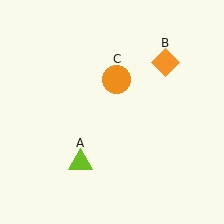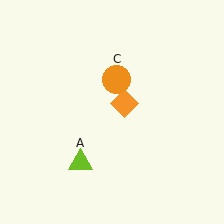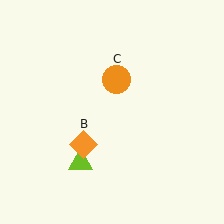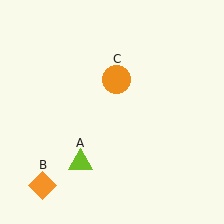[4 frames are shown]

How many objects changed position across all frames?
1 object changed position: orange diamond (object B).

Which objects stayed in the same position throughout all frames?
Lime triangle (object A) and orange circle (object C) remained stationary.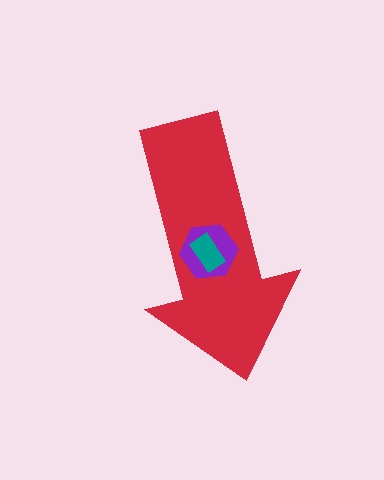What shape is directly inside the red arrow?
The purple hexagon.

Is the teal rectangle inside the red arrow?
Yes.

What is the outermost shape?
The red arrow.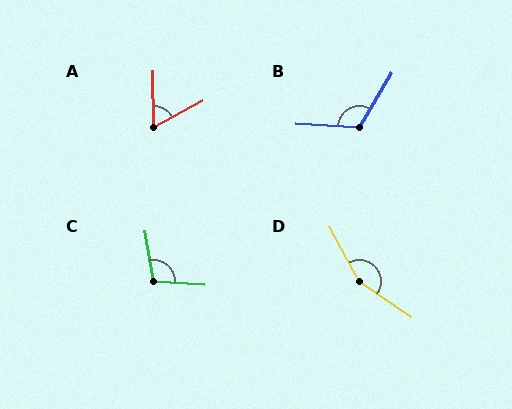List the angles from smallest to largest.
A (62°), C (103°), B (117°), D (153°).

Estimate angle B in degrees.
Approximately 117 degrees.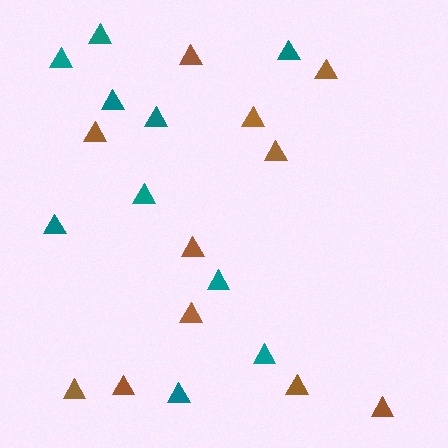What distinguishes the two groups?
There are 2 groups: one group of teal triangles (10) and one group of brown triangles (11).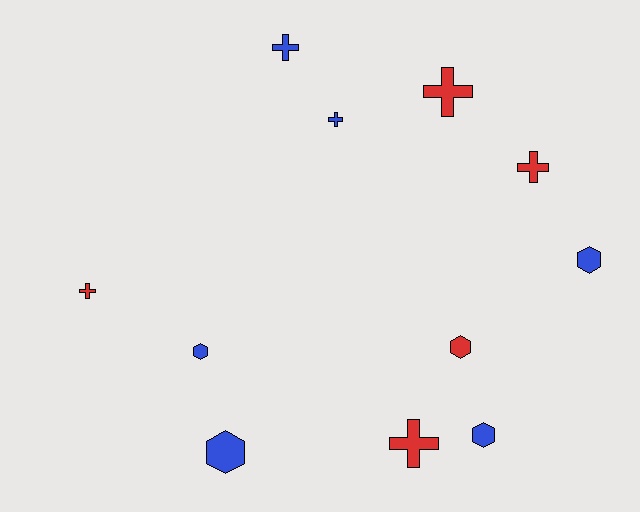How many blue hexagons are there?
There are 4 blue hexagons.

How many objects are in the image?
There are 11 objects.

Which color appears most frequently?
Blue, with 6 objects.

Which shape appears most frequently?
Cross, with 6 objects.